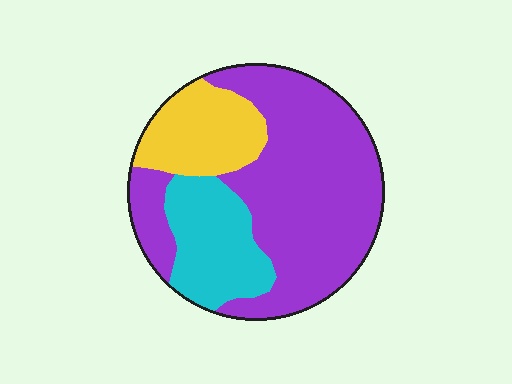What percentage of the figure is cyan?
Cyan takes up about one fifth (1/5) of the figure.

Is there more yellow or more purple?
Purple.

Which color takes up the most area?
Purple, at roughly 60%.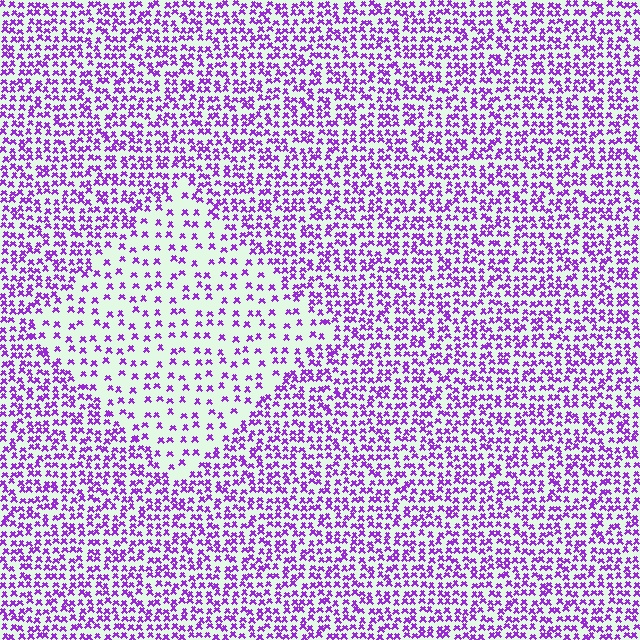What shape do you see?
I see a diamond.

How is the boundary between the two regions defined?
The boundary is defined by a change in element density (approximately 2.2x ratio). All elements are the same color, size, and shape.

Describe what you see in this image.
The image contains small purple elements arranged at two different densities. A diamond-shaped region is visible where the elements are less densely packed than the surrounding area.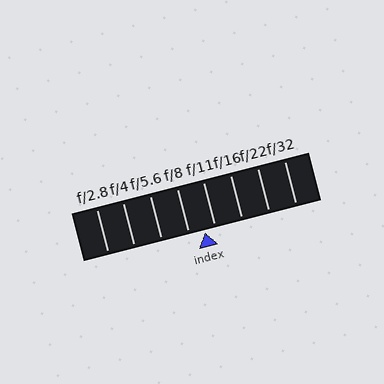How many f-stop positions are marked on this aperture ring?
There are 8 f-stop positions marked.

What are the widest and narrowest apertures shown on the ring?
The widest aperture shown is f/2.8 and the narrowest is f/32.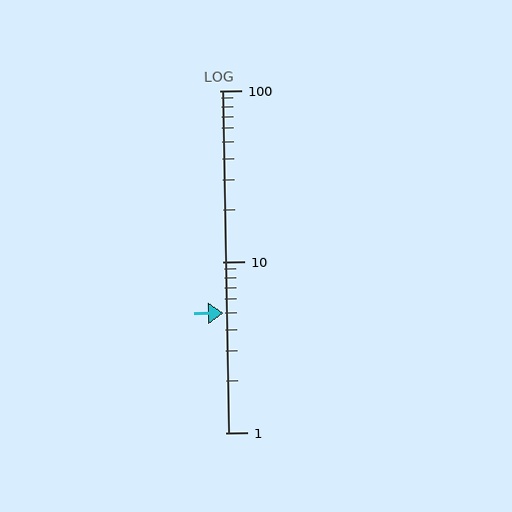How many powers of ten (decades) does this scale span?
The scale spans 2 decades, from 1 to 100.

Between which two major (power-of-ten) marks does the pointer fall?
The pointer is between 1 and 10.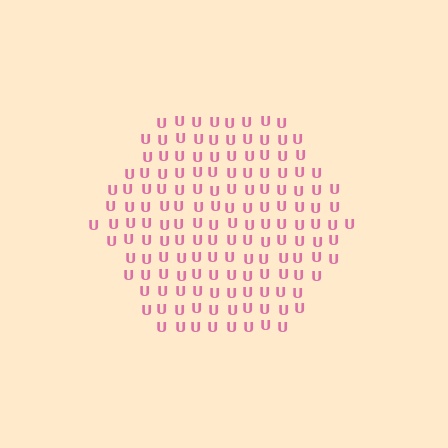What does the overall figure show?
The overall figure shows a hexagon.